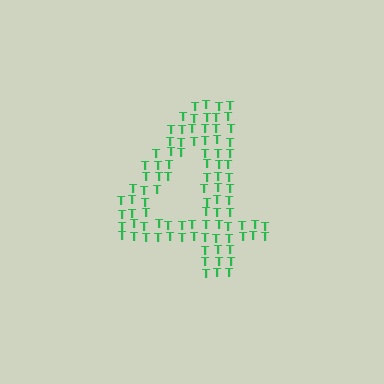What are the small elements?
The small elements are letter T's.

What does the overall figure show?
The overall figure shows the digit 4.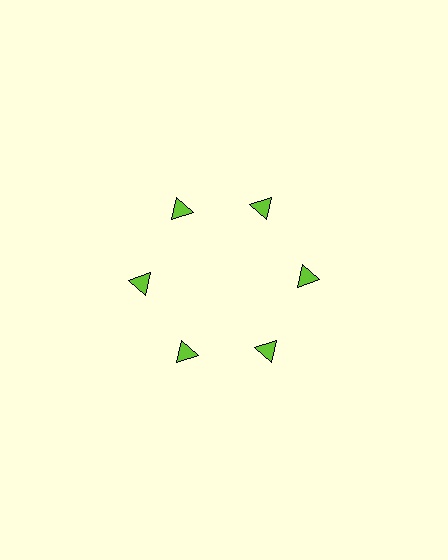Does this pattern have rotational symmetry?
Yes, this pattern has 6-fold rotational symmetry. It looks the same after rotating 60 degrees around the center.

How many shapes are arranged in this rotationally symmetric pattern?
There are 6 shapes, arranged in 6 groups of 1.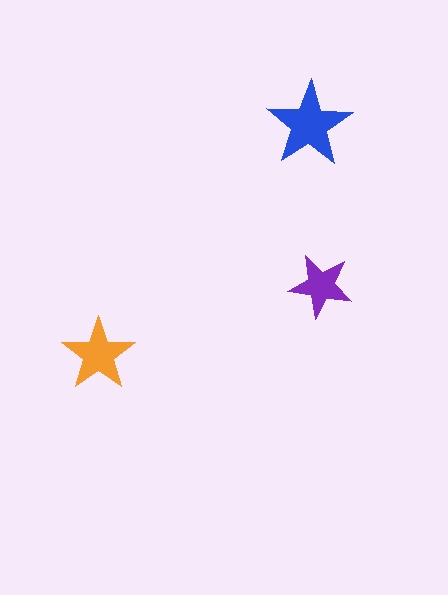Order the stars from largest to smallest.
the blue one, the orange one, the purple one.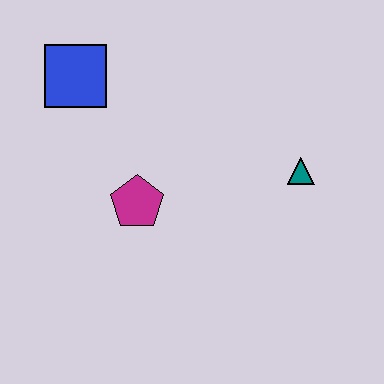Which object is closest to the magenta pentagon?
The blue square is closest to the magenta pentagon.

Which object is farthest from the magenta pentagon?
The teal triangle is farthest from the magenta pentagon.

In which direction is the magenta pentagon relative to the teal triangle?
The magenta pentagon is to the left of the teal triangle.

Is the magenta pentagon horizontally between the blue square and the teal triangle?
Yes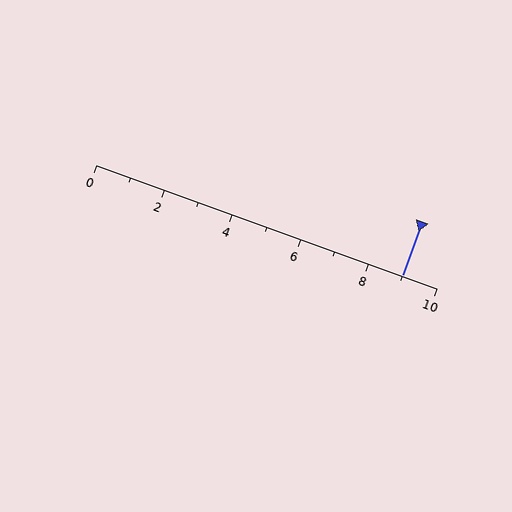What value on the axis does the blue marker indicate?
The marker indicates approximately 9.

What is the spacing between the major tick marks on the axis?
The major ticks are spaced 2 apart.